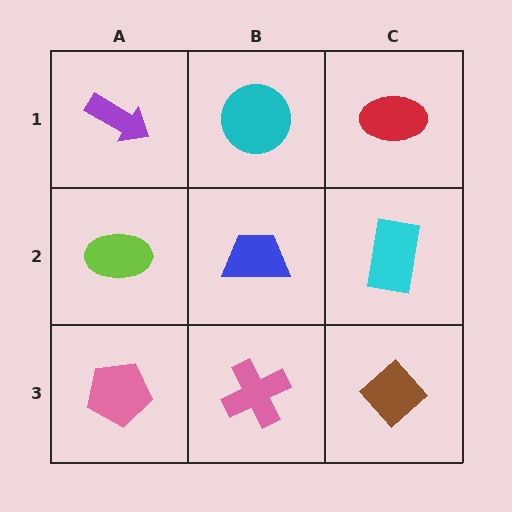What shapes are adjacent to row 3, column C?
A cyan rectangle (row 2, column C), a pink cross (row 3, column B).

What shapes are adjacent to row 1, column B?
A blue trapezoid (row 2, column B), a purple arrow (row 1, column A), a red ellipse (row 1, column C).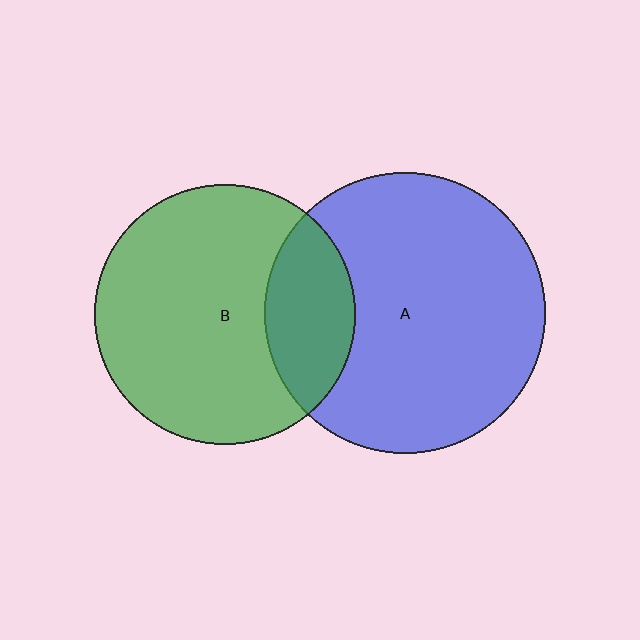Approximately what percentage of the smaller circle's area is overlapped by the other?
Approximately 25%.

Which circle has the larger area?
Circle A (blue).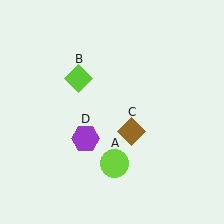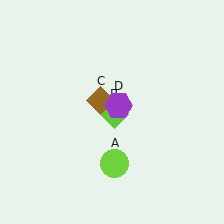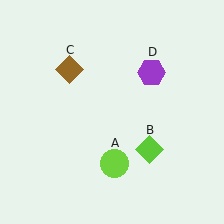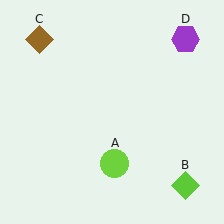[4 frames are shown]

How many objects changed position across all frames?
3 objects changed position: lime diamond (object B), brown diamond (object C), purple hexagon (object D).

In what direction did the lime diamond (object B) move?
The lime diamond (object B) moved down and to the right.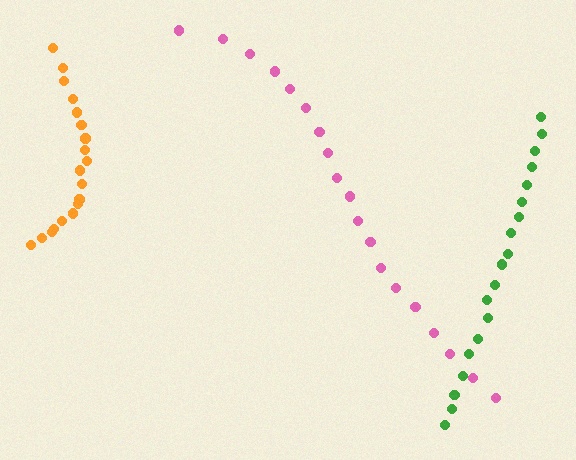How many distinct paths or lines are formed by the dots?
There are 3 distinct paths.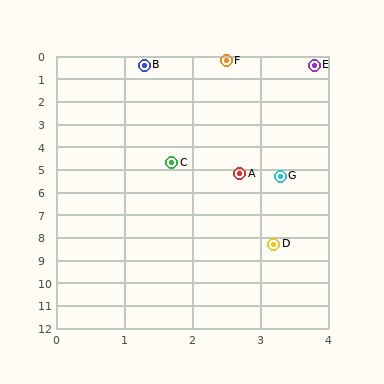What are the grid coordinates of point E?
Point E is at approximately (3.8, 0.4).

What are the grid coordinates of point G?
Point G is at approximately (3.3, 5.3).